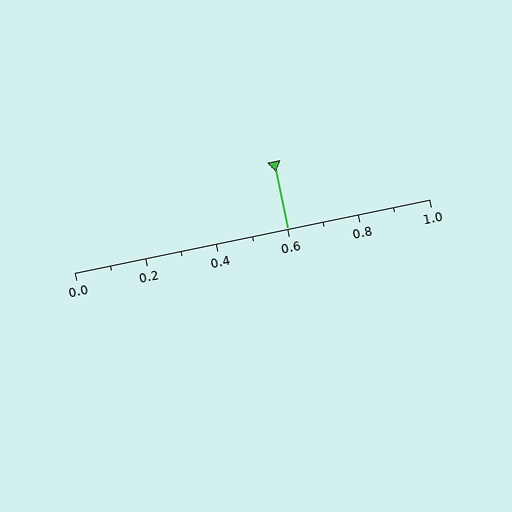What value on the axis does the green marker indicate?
The marker indicates approximately 0.6.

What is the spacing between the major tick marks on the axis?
The major ticks are spaced 0.2 apart.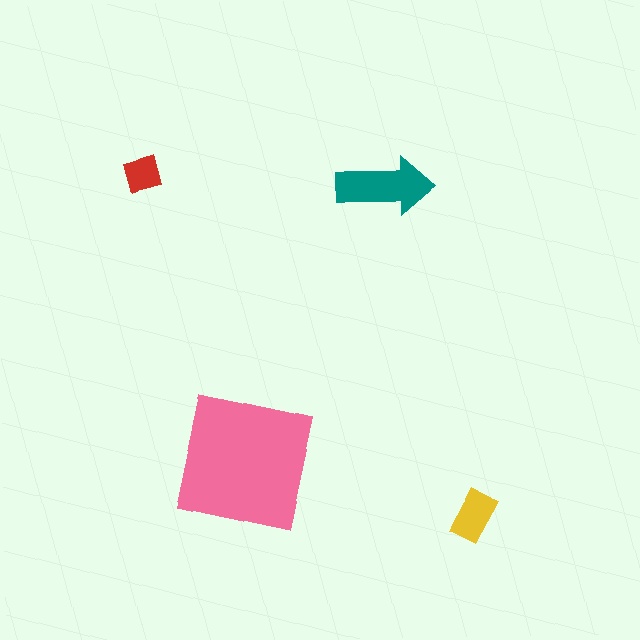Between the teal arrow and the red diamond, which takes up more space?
The teal arrow.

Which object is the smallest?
The red diamond.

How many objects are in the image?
There are 4 objects in the image.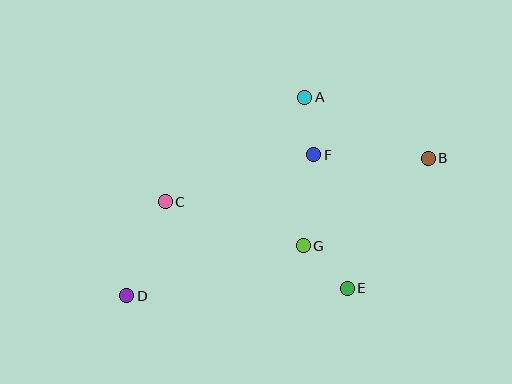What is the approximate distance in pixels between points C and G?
The distance between C and G is approximately 145 pixels.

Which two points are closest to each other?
Points A and F are closest to each other.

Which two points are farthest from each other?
Points B and D are farthest from each other.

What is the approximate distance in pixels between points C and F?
The distance between C and F is approximately 156 pixels.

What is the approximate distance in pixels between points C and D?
The distance between C and D is approximately 102 pixels.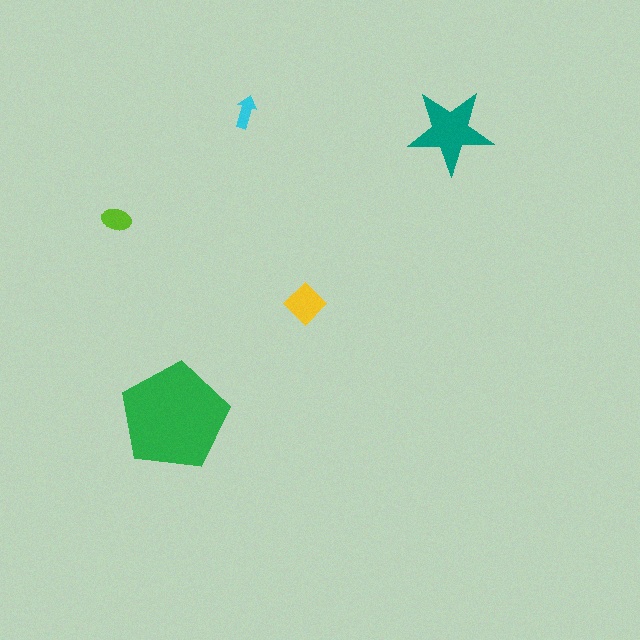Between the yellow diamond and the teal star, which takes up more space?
The teal star.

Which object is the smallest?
The cyan arrow.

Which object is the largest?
The green pentagon.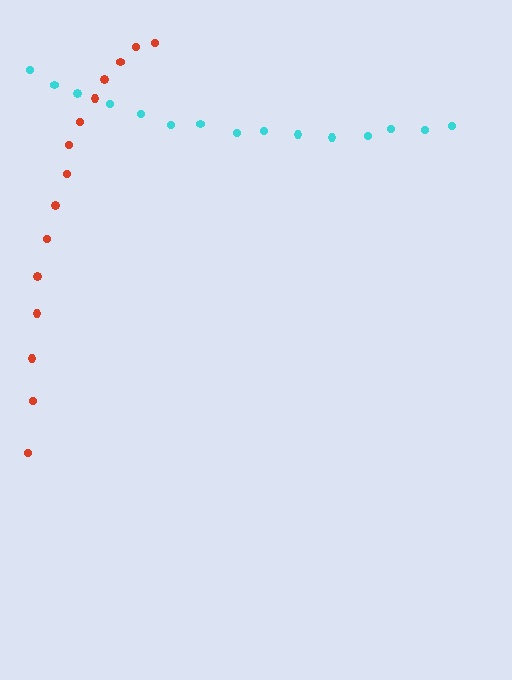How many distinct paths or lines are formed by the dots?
There are 2 distinct paths.